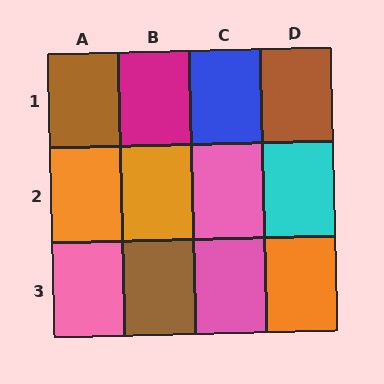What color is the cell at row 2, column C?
Pink.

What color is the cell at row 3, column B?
Brown.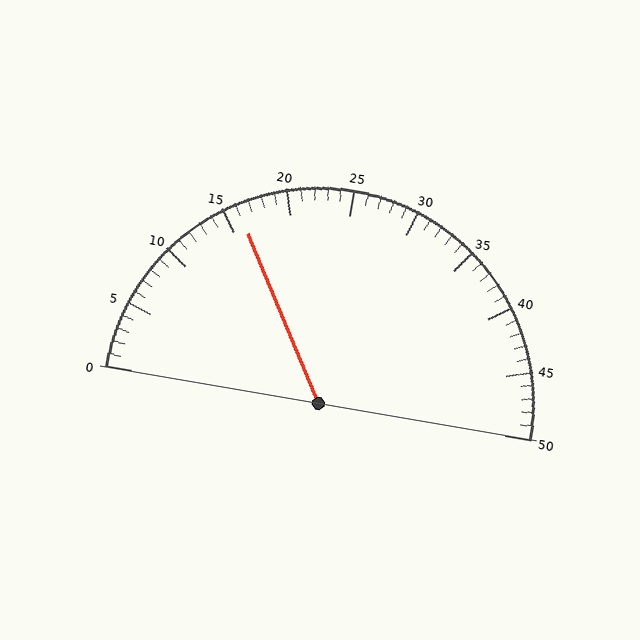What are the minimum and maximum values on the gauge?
The gauge ranges from 0 to 50.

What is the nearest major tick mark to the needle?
The nearest major tick mark is 15.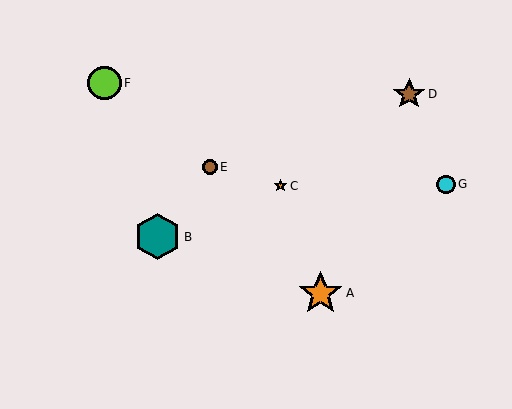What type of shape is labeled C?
Shape C is an orange star.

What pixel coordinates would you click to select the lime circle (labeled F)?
Click at (104, 83) to select the lime circle F.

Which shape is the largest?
The teal hexagon (labeled B) is the largest.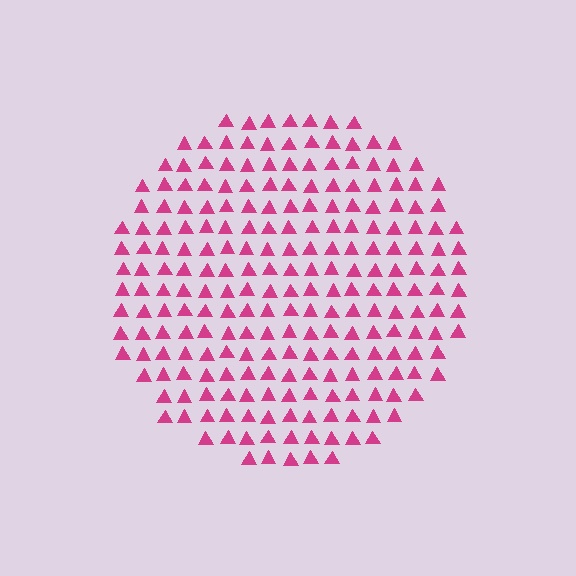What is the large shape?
The large shape is a circle.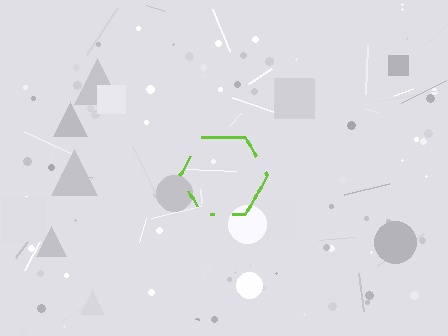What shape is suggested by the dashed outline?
The dashed outline suggests a hexagon.